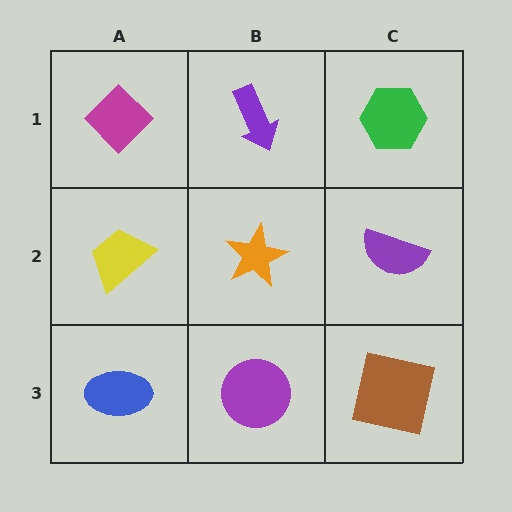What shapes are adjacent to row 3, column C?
A purple semicircle (row 2, column C), a purple circle (row 3, column B).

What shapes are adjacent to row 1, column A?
A yellow trapezoid (row 2, column A), a purple arrow (row 1, column B).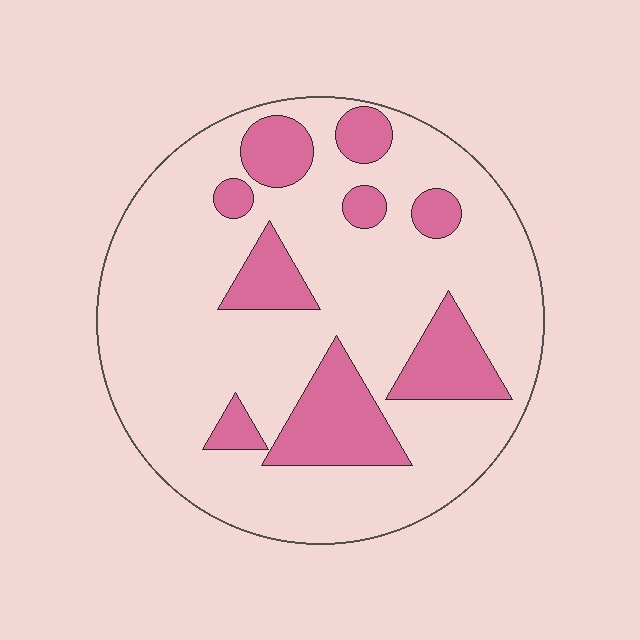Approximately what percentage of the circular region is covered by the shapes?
Approximately 20%.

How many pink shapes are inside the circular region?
9.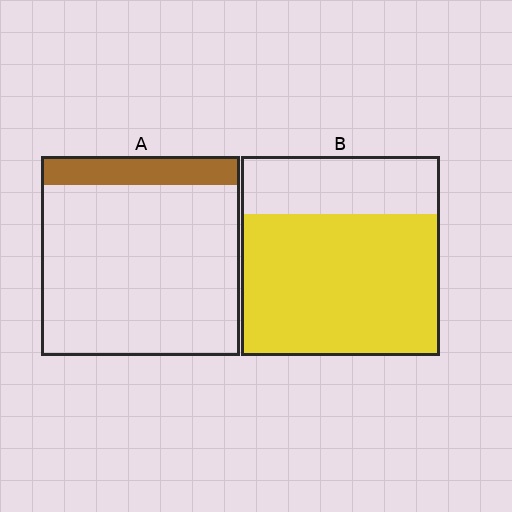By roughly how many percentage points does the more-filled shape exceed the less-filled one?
By roughly 55 percentage points (B over A).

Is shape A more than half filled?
No.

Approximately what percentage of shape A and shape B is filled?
A is approximately 15% and B is approximately 70%.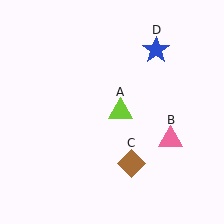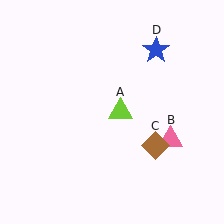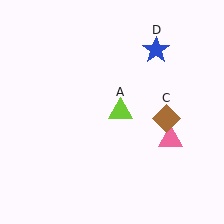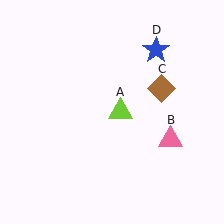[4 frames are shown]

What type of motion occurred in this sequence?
The brown diamond (object C) rotated counterclockwise around the center of the scene.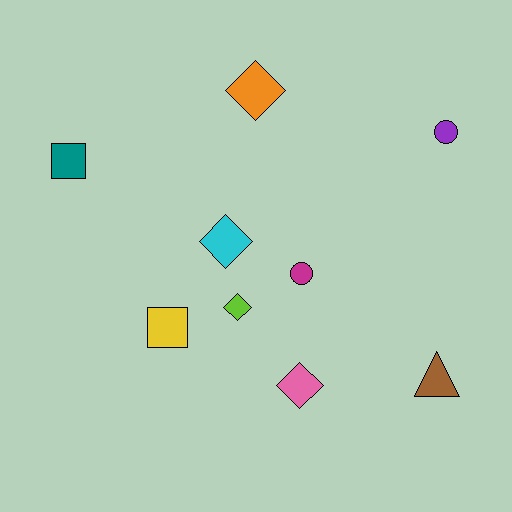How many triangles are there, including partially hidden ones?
There is 1 triangle.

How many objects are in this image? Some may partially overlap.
There are 9 objects.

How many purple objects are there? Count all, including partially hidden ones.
There is 1 purple object.